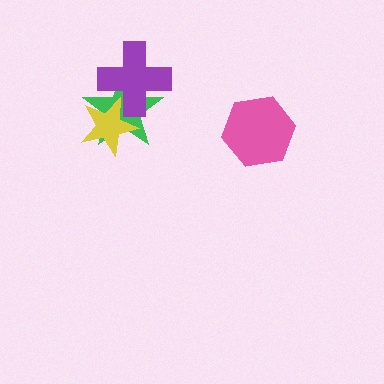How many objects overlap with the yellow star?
2 objects overlap with the yellow star.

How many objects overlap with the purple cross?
2 objects overlap with the purple cross.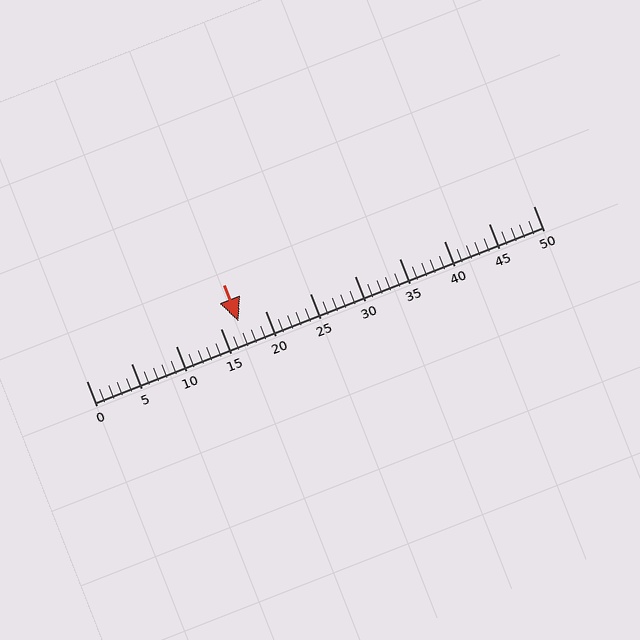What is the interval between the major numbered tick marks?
The major tick marks are spaced 5 units apart.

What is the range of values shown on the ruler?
The ruler shows values from 0 to 50.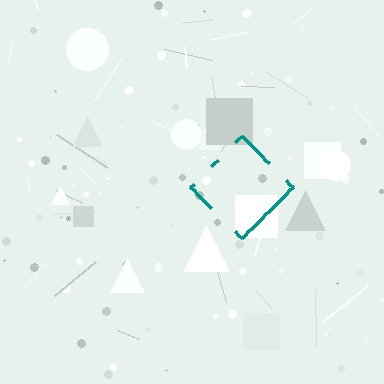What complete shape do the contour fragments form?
The contour fragments form a diamond.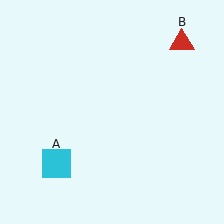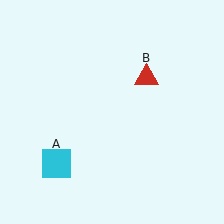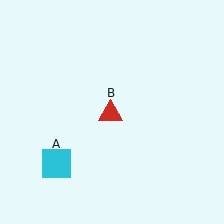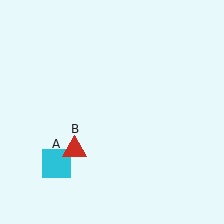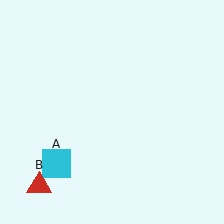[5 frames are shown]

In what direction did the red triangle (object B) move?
The red triangle (object B) moved down and to the left.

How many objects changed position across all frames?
1 object changed position: red triangle (object B).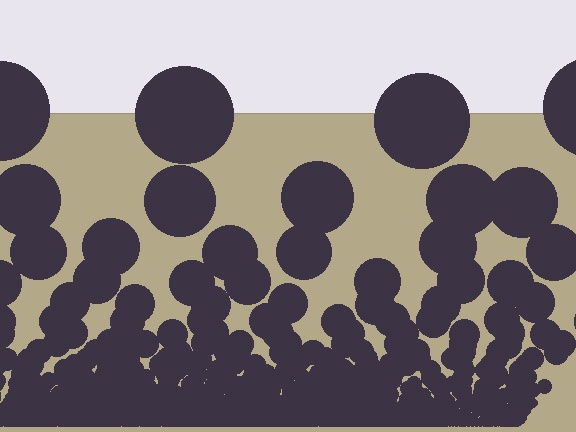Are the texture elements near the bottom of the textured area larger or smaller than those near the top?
Smaller. The gradient is inverted — elements near the bottom are smaller and denser.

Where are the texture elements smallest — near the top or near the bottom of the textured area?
Near the bottom.